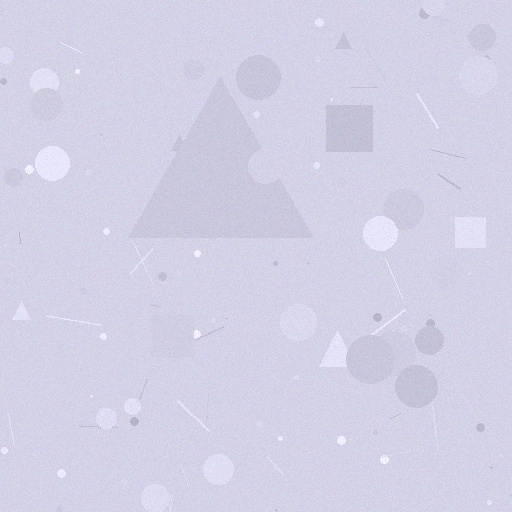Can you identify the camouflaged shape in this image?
The camouflaged shape is a triangle.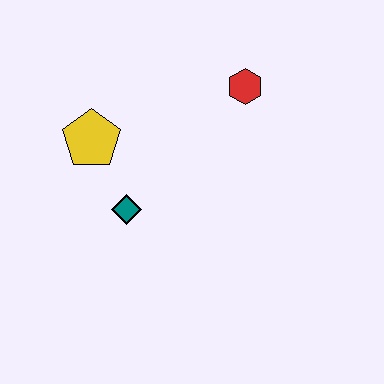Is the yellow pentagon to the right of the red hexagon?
No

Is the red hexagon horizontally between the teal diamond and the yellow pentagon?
No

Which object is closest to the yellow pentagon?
The teal diamond is closest to the yellow pentagon.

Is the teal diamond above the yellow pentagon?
No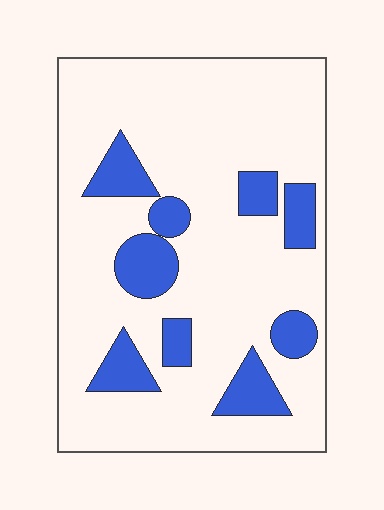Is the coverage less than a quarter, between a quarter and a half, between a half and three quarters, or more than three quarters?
Less than a quarter.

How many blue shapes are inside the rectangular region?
9.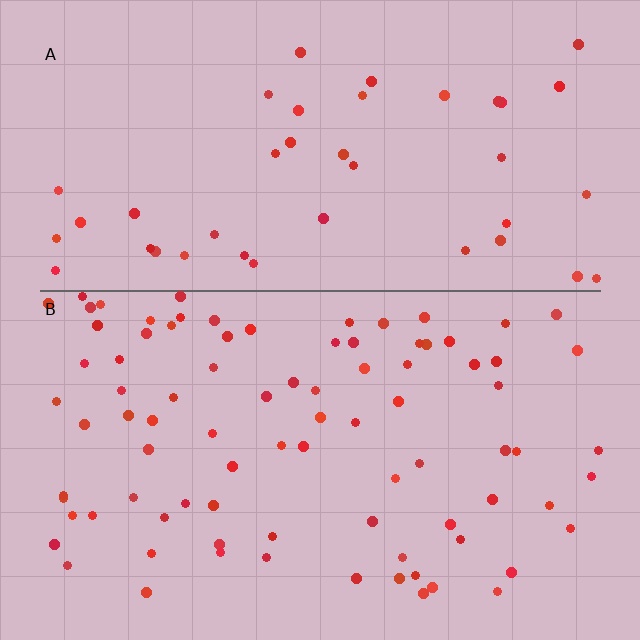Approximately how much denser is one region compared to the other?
Approximately 2.1× — region B over region A.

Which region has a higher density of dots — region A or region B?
B (the bottom).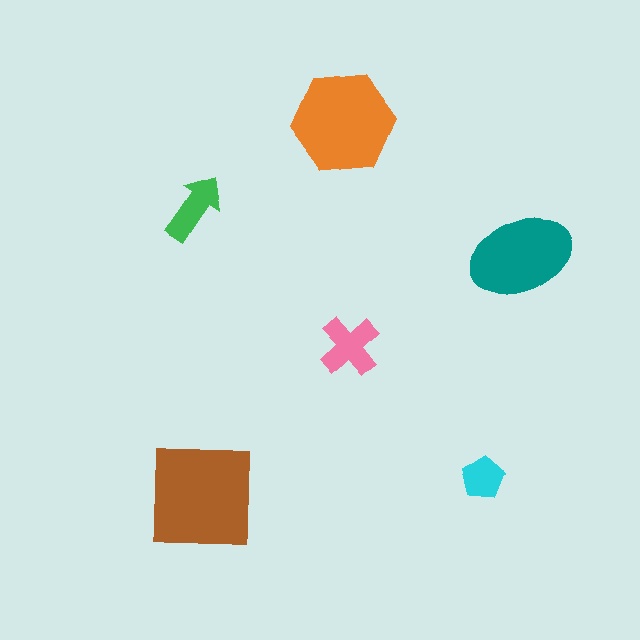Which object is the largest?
The brown square.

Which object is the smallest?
The cyan pentagon.